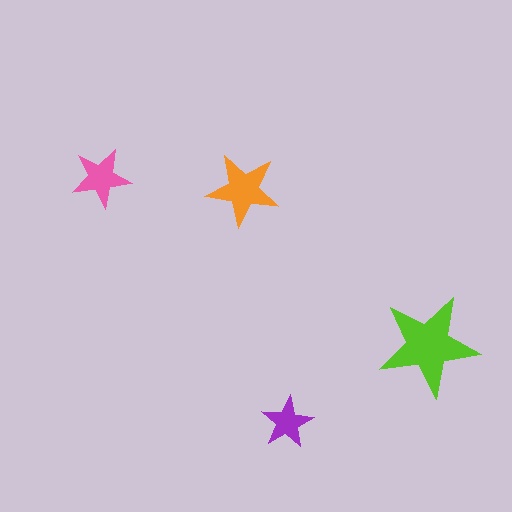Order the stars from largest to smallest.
the lime one, the orange one, the pink one, the purple one.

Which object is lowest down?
The purple star is bottommost.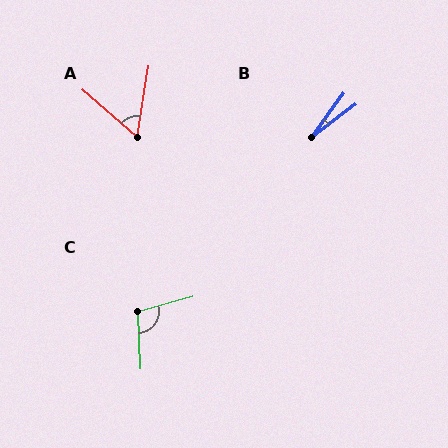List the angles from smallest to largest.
B (17°), A (58°), C (103°).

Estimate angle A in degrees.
Approximately 58 degrees.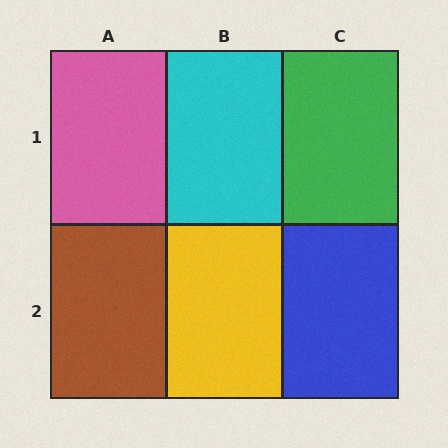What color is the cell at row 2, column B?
Yellow.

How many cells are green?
1 cell is green.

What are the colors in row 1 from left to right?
Pink, cyan, green.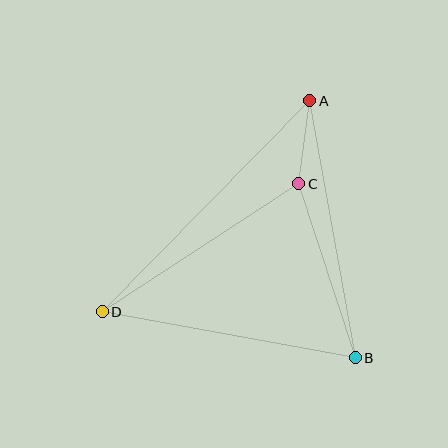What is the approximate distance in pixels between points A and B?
The distance between A and B is approximately 261 pixels.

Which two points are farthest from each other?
Points A and D are farthest from each other.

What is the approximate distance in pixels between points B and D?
The distance between B and D is approximately 257 pixels.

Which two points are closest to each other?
Points A and C are closest to each other.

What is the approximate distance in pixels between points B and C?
The distance between B and C is approximately 183 pixels.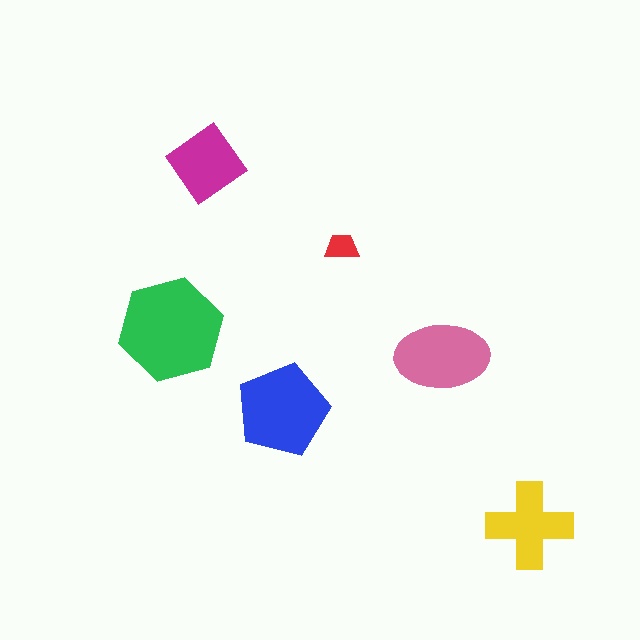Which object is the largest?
The green hexagon.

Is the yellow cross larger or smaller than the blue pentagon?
Smaller.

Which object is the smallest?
The red trapezoid.